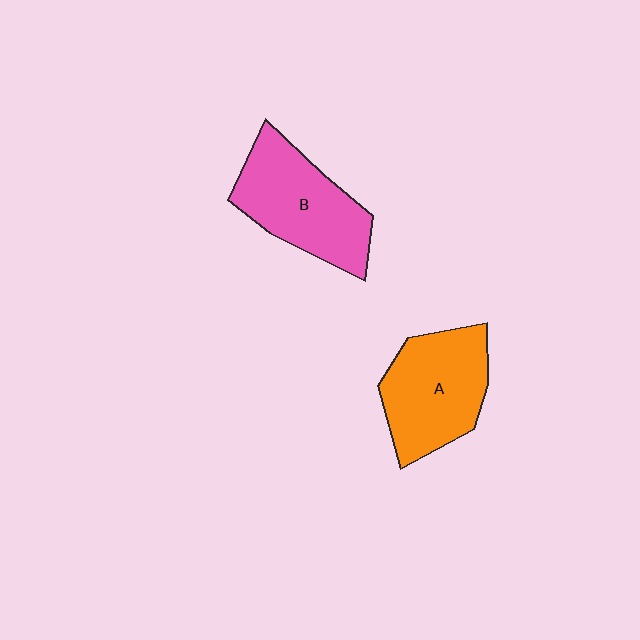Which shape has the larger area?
Shape B (pink).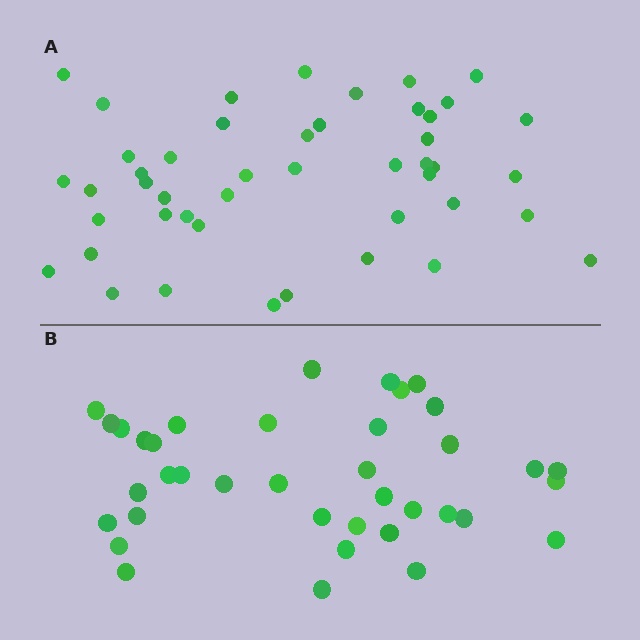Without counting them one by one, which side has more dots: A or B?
Region A (the top region) has more dots.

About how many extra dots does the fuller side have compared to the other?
Region A has roughly 8 or so more dots than region B.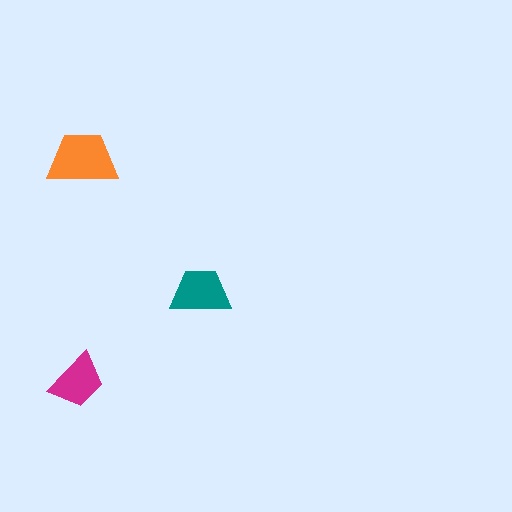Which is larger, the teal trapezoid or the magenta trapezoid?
The teal one.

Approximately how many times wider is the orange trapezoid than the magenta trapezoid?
About 1.5 times wider.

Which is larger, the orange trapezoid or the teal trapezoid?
The orange one.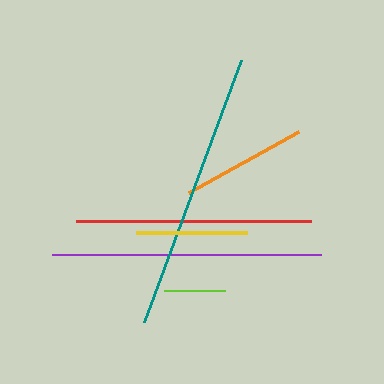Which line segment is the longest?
The teal line is the longest at approximately 279 pixels.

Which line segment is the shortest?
The lime line is the shortest at approximately 61 pixels.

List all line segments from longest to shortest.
From longest to shortest: teal, purple, red, orange, yellow, lime.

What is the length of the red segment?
The red segment is approximately 235 pixels long.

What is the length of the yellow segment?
The yellow segment is approximately 111 pixels long.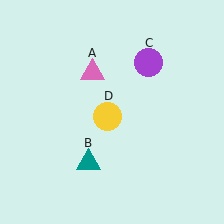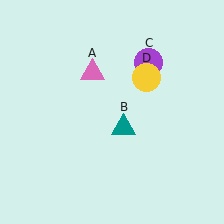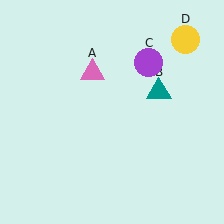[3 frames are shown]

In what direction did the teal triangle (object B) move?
The teal triangle (object B) moved up and to the right.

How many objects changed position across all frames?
2 objects changed position: teal triangle (object B), yellow circle (object D).